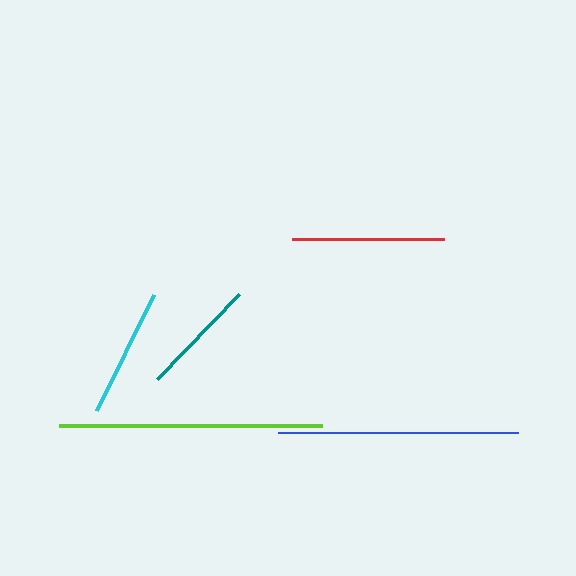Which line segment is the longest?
The lime line is the longest at approximately 263 pixels.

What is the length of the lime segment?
The lime segment is approximately 263 pixels long.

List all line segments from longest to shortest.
From longest to shortest: lime, blue, red, cyan, teal.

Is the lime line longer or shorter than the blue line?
The lime line is longer than the blue line.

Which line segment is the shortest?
The teal line is the shortest at approximately 118 pixels.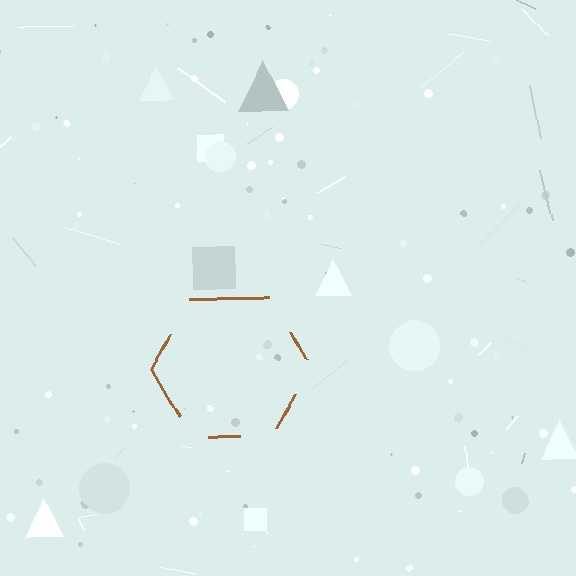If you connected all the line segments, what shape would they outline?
They would outline a hexagon.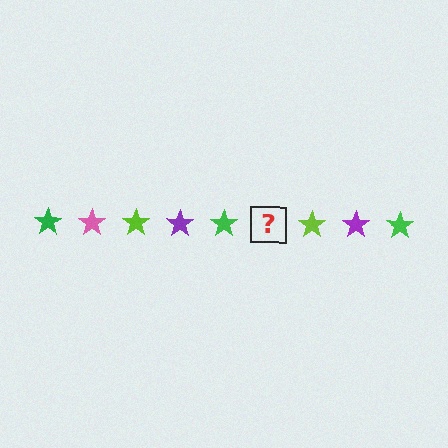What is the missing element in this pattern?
The missing element is a pink star.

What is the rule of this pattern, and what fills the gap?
The rule is that the pattern cycles through green, pink, lime, purple stars. The gap should be filled with a pink star.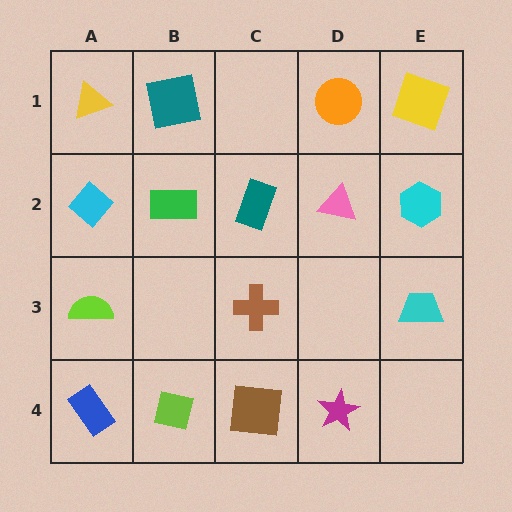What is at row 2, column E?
A cyan hexagon.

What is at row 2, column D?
A pink triangle.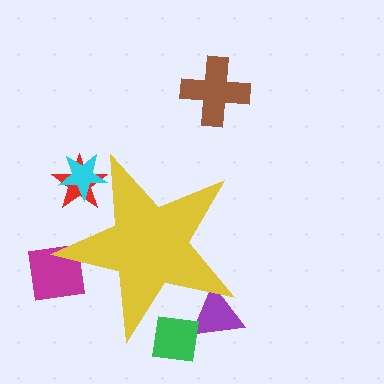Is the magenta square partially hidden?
Yes, the magenta square is partially hidden behind the yellow star.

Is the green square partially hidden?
Yes, the green square is partially hidden behind the yellow star.